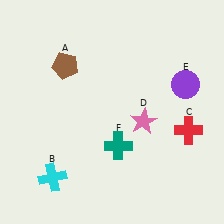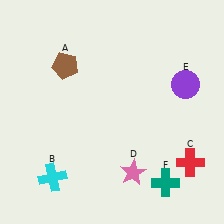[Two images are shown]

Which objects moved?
The objects that moved are: the red cross (C), the pink star (D), the teal cross (F).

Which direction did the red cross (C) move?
The red cross (C) moved down.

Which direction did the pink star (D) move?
The pink star (D) moved down.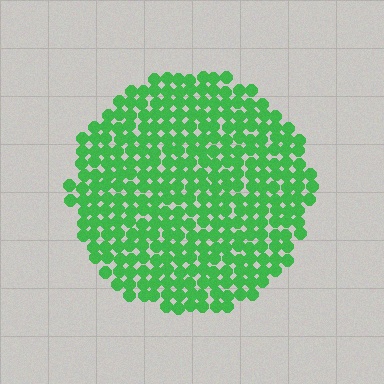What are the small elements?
The small elements are circles.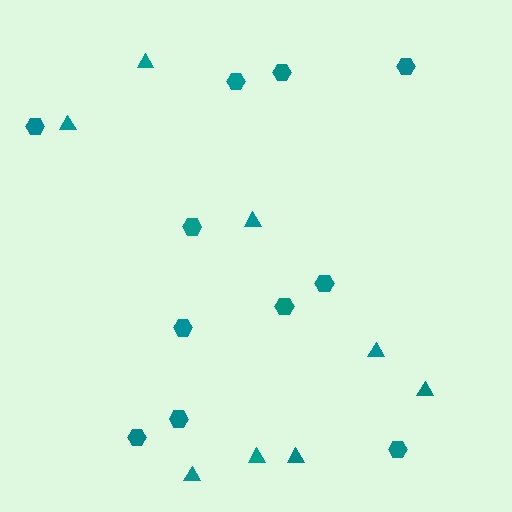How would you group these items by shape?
There are 2 groups: one group of hexagons (11) and one group of triangles (8).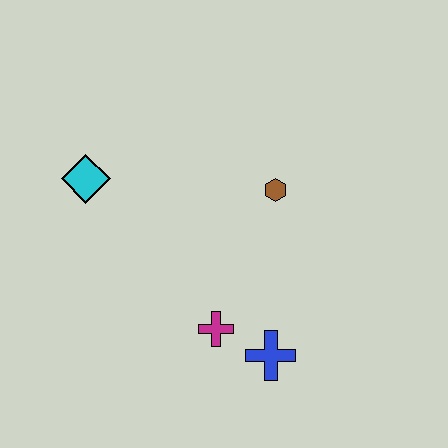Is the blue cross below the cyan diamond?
Yes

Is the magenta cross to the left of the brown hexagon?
Yes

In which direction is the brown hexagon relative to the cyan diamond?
The brown hexagon is to the right of the cyan diamond.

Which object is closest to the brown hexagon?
The magenta cross is closest to the brown hexagon.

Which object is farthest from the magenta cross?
The cyan diamond is farthest from the magenta cross.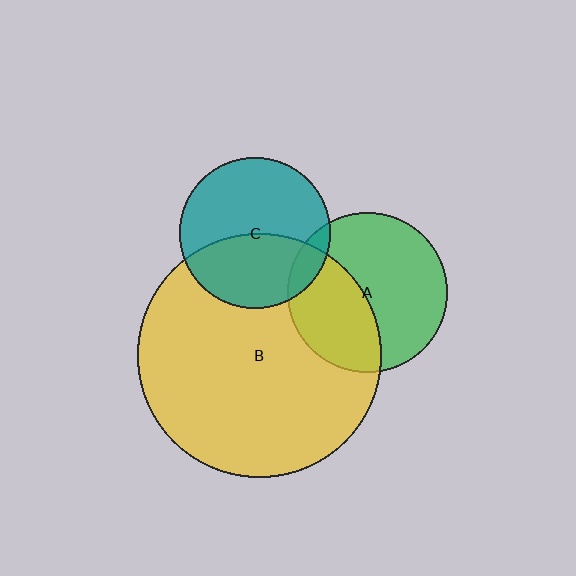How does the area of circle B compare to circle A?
Approximately 2.3 times.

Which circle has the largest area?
Circle B (yellow).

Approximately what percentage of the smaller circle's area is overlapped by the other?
Approximately 10%.